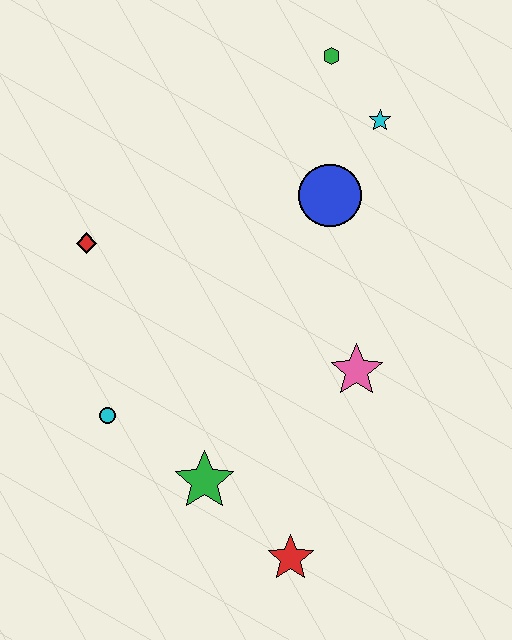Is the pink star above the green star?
Yes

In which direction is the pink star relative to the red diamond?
The pink star is to the right of the red diamond.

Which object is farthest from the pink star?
The green hexagon is farthest from the pink star.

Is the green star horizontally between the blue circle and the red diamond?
Yes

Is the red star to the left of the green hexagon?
Yes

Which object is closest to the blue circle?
The cyan star is closest to the blue circle.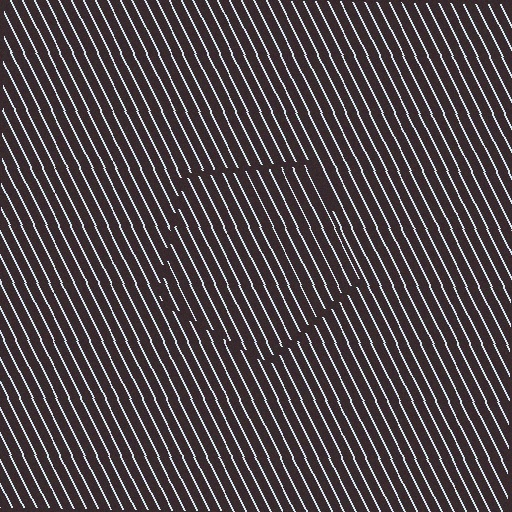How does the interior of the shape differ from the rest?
The interior of the shape contains the same grating, shifted by half a period — the contour is defined by the phase discontinuity where line-ends from the inner and outer gratings abut.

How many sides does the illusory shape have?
5 sides — the line-ends trace a pentagon.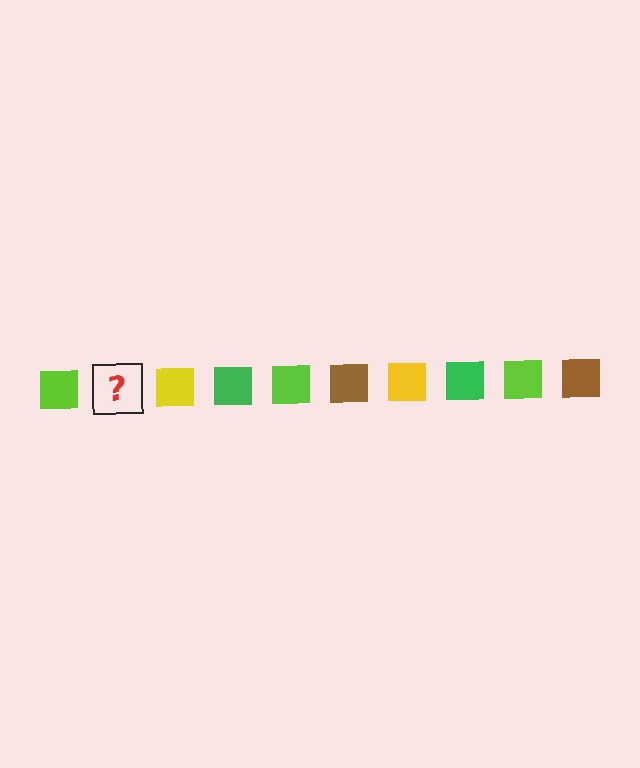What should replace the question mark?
The question mark should be replaced with a brown square.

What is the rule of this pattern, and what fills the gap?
The rule is that the pattern cycles through lime, brown, yellow, green squares. The gap should be filled with a brown square.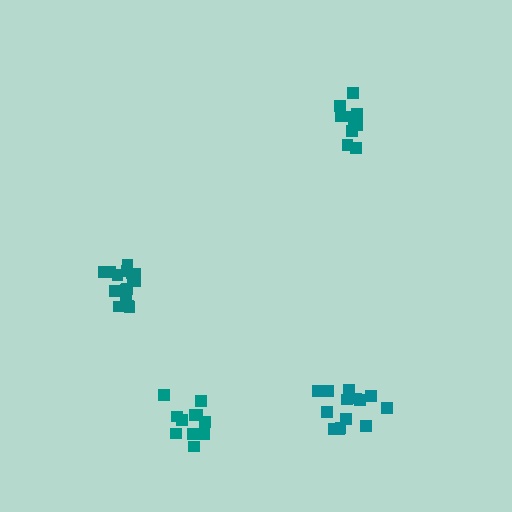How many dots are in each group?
Group 1: 16 dots, Group 2: 10 dots, Group 3: 11 dots, Group 4: 14 dots (51 total).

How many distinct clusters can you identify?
There are 4 distinct clusters.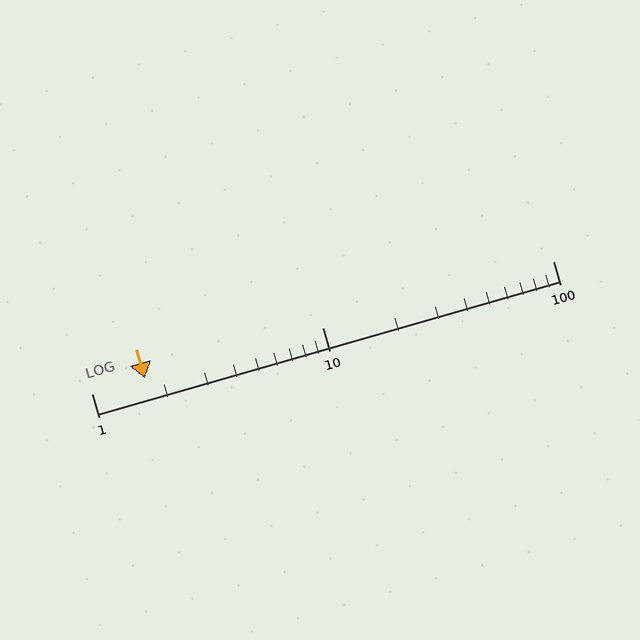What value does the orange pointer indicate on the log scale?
The pointer indicates approximately 1.7.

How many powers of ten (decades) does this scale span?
The scale spans 2 decades, from 1 to 100.